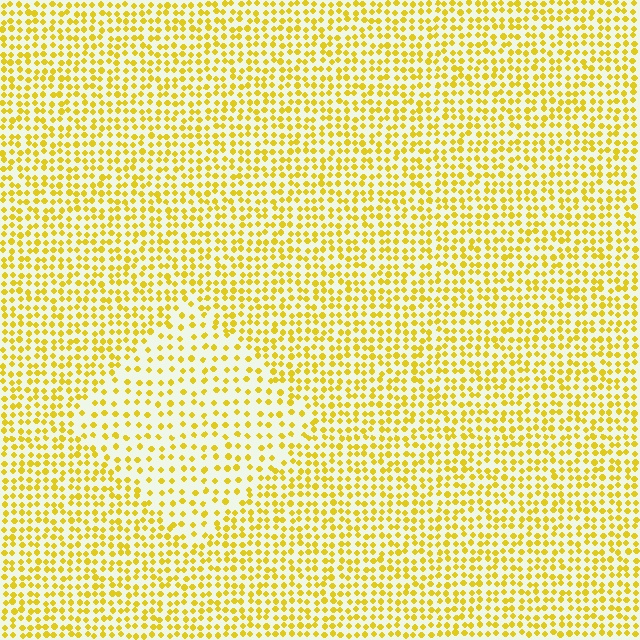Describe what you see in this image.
The image contains small yellow elements arranged at two different densities. A diamond-shaped region is visible where the elements are less densely packed than the surrounding area.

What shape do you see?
I see a diamond.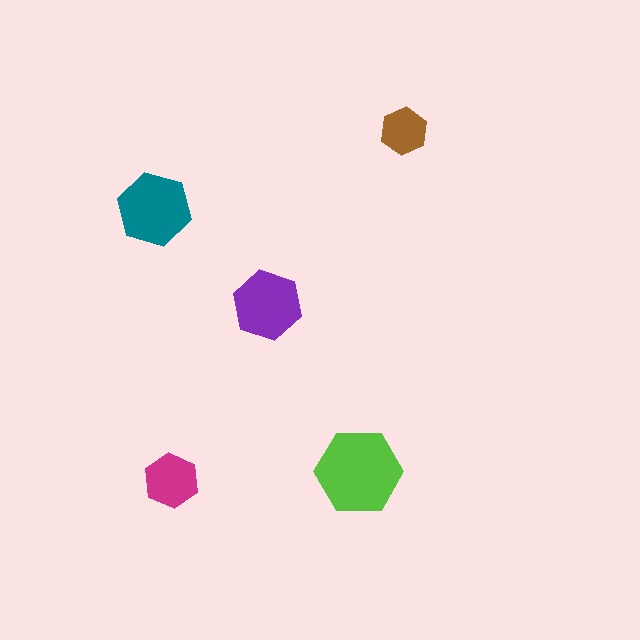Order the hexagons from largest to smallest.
the lime one, the teal one, the purple one, the magenta one, the brown one.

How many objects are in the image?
There are 5 objects in the image.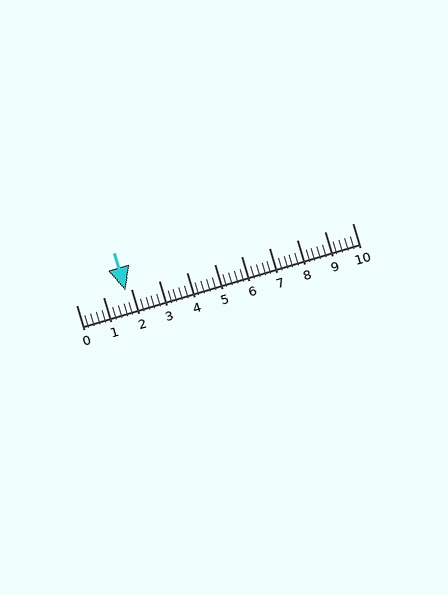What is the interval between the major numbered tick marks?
The major tick marks are spaced 1 units apart.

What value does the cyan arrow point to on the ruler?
The cyan arrow points to approximately 1.8.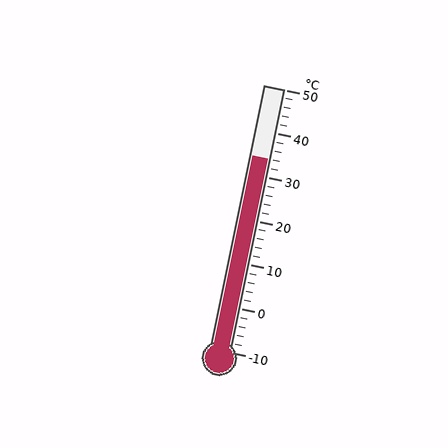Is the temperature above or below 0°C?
The temperature is above 0°C.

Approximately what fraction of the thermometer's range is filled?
The thermometer is filled to approximately 75% of its range.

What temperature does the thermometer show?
The thermometer shows approximately 34°C.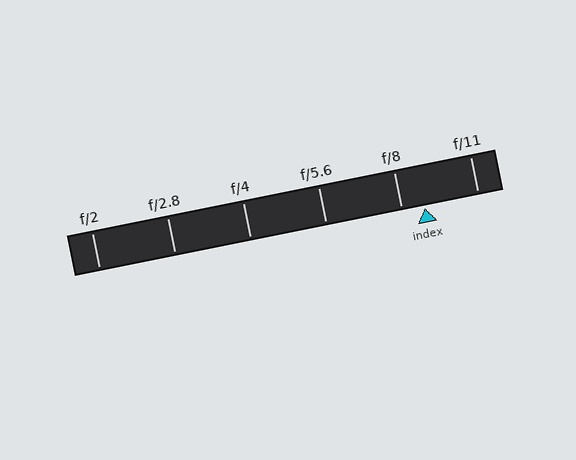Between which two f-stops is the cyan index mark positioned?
The index mark is between f/8 and f/11.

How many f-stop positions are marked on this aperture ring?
There are 6 f-stop positions marked.